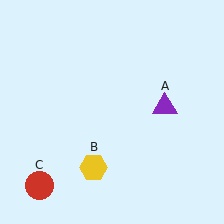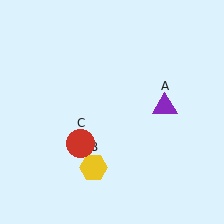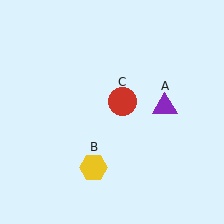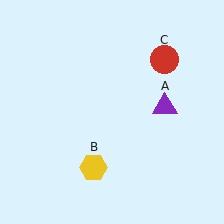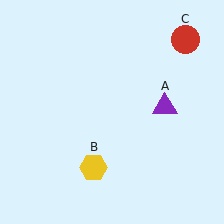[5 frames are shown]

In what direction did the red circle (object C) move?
The red circle (object C) moved up and to the right.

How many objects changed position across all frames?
1 object changed position: red circle (object C).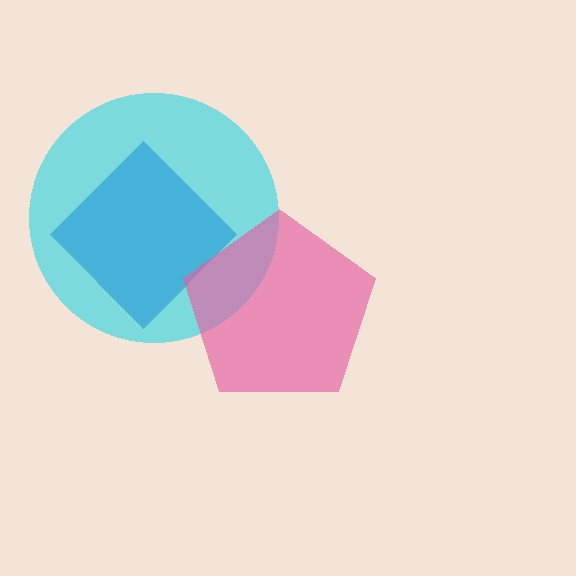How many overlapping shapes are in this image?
There are 3 overlapping shapes in the image.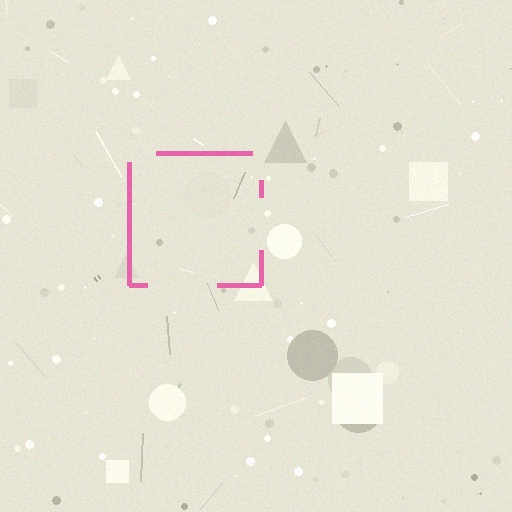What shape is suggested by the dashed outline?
The dashed outline suggests a square.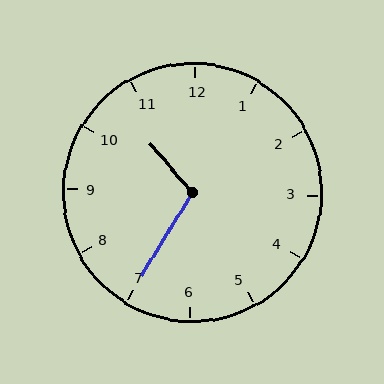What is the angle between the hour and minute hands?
Approximately 108 degrees.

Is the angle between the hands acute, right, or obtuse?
It is obtuse.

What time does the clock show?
10:35.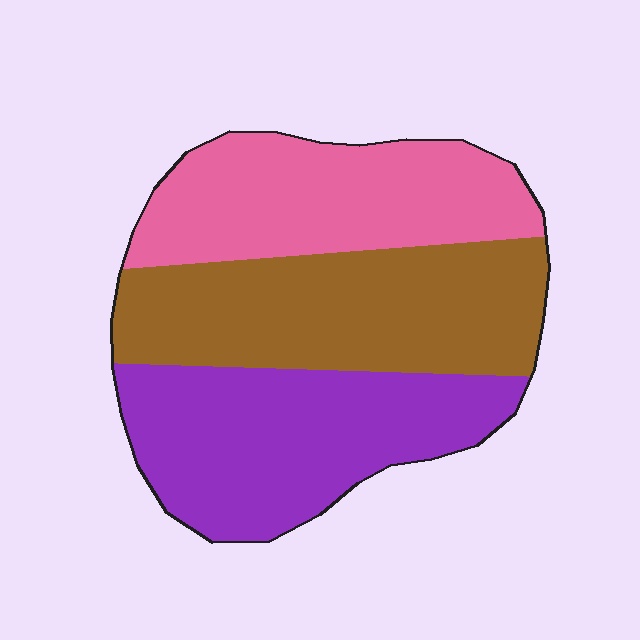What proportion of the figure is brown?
Brown covers 36% of the figure.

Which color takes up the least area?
Pink, at roughly 30%.